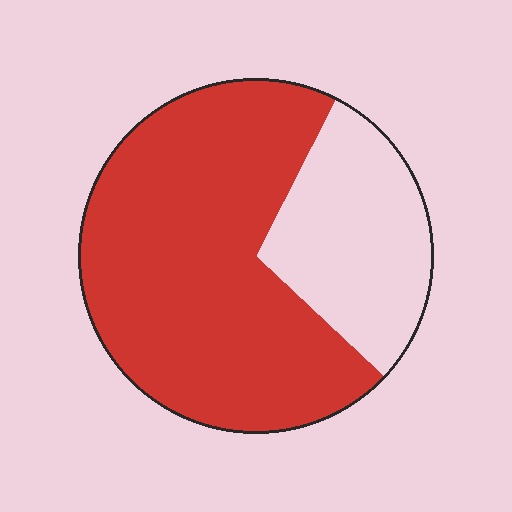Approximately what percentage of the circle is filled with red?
Approximately 70%.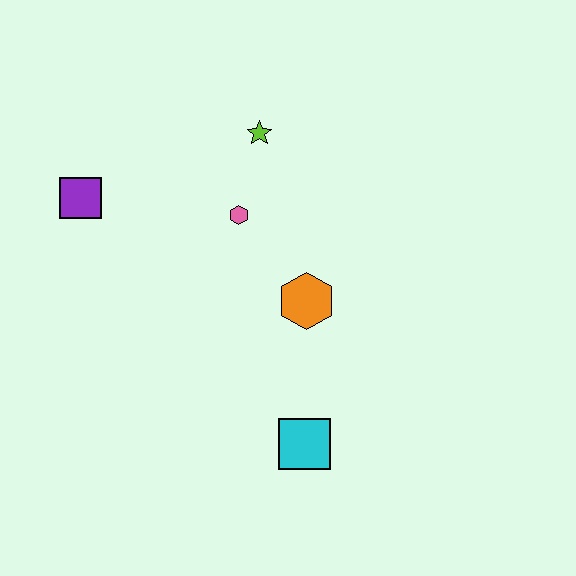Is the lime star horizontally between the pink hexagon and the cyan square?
Yes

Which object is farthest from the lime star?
The cyan square is farthest from the lime star.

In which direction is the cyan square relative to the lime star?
The cyan square is below the lime star.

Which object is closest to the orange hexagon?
The pink hexagon is closest to the orange hexagon.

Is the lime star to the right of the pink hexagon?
Yes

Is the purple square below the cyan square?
No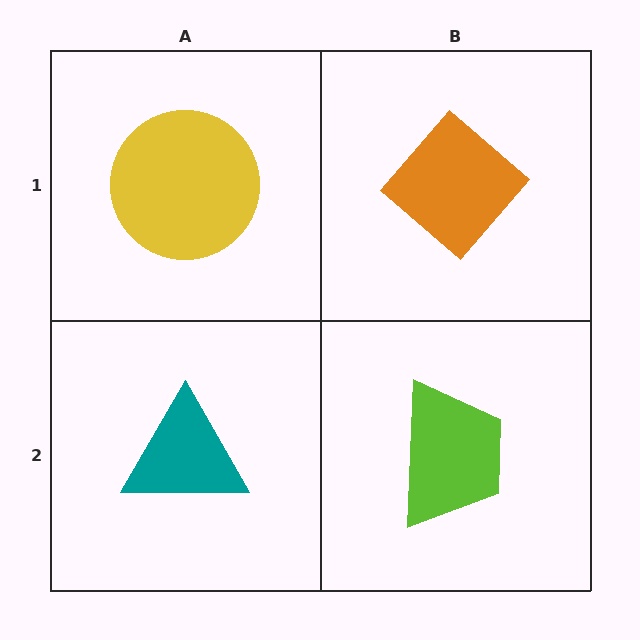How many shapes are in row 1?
2 shapes.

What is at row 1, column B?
An orange diamond.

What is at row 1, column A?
A yellow circle.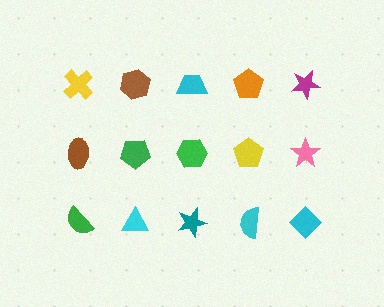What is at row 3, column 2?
A cyan triangle.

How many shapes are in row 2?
5 shapes.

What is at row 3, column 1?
A green semicircle.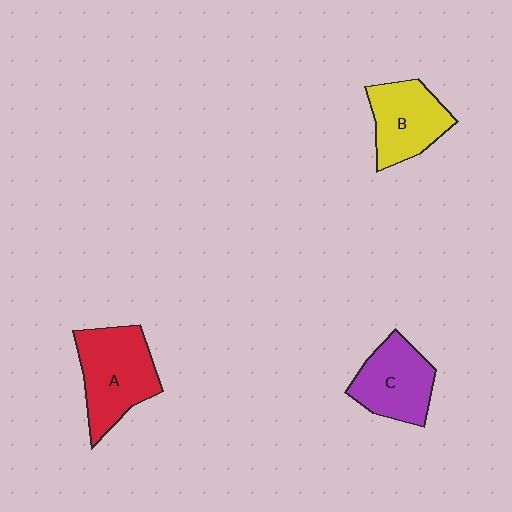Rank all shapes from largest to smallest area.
From largest to smallest: A (red), C (purple), B (yellow).